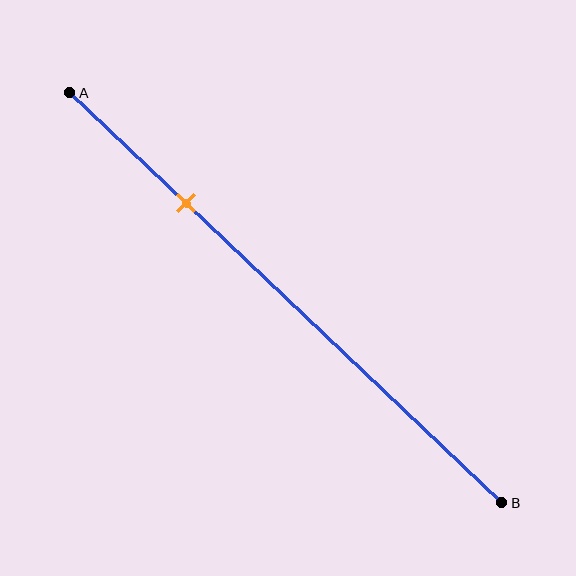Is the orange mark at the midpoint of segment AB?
No, the mark is at about 25% from A, not at the 50% midpoint.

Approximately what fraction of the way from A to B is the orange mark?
The orange mark is approximately 25% of the way from A to B.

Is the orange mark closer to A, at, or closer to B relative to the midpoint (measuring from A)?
The orange mark is closer to point A than the midpoint of segment AB.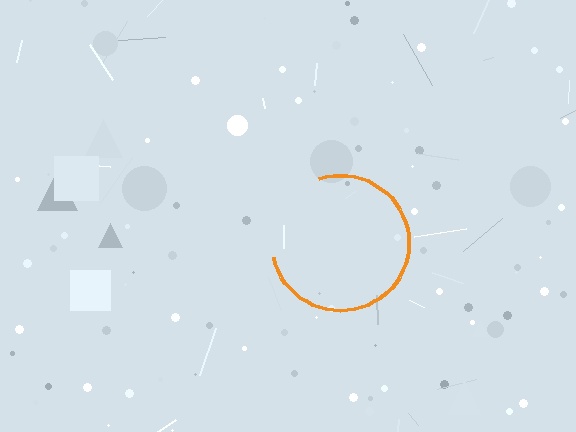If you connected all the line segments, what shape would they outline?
They would outline a circle.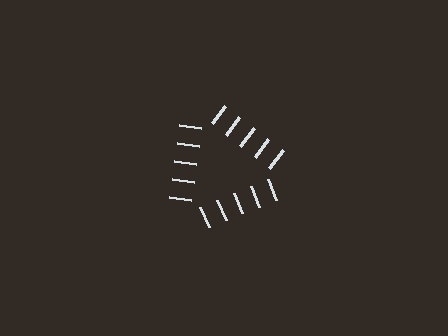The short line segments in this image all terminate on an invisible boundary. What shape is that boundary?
An illusory triangle — the line segments terminate on its edges but no continuous stroke is drawn.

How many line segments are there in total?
15 — 5 along each of the 3 edges.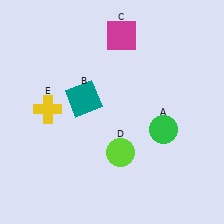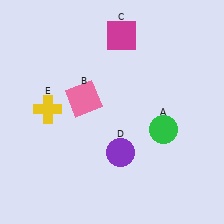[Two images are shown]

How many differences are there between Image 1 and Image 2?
There are 2 differences between the two images.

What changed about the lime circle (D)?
In Image 1, D is lime. In Image 2, it changed to purple.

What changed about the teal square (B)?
In Image 1, B is teal. In Image 2, it changed to pink.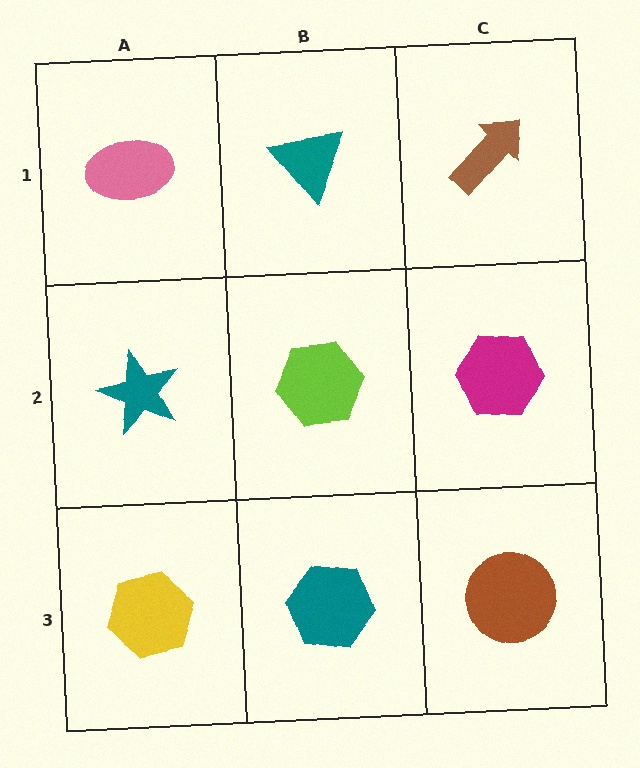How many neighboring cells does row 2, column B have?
4.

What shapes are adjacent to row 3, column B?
A lime hexagon (row 2, column B), a yellow hexagon (row 3, column A), a brown circle (row 3, column C).